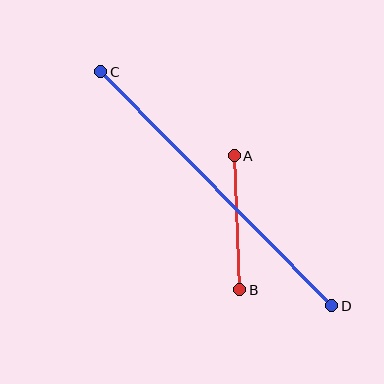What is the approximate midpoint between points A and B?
The midpoint is at approximately (237, 223) pixels.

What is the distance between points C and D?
The distance is approximately 329 pixels.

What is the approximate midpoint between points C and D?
The midpoint is at approximately (216, 189) pixels.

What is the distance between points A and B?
The distance is approximately 134 pixels.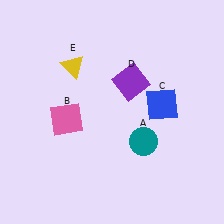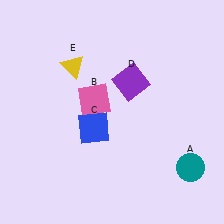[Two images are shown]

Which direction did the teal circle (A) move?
The teal circle (A) moved right.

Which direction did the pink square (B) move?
The pink square (B) moved right.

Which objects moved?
The objects that moved are: the teal circle (A), the pink square (B), the blue square (C).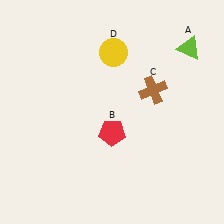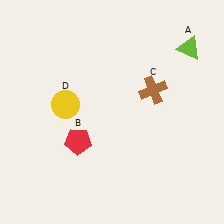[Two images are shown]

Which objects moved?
The objects that moved are: the red pentagon (B), the yellow circle (D).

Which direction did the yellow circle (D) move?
The yellow circle (D) moved down.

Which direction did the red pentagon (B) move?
The red pentagon (B) moved left.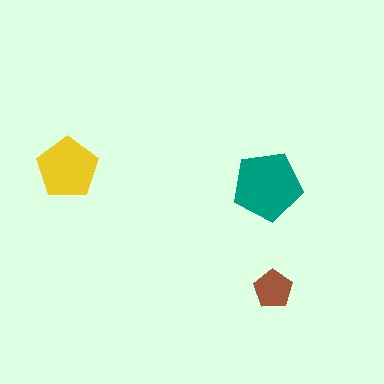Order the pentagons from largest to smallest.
the teal one, the yellow one, the brown one.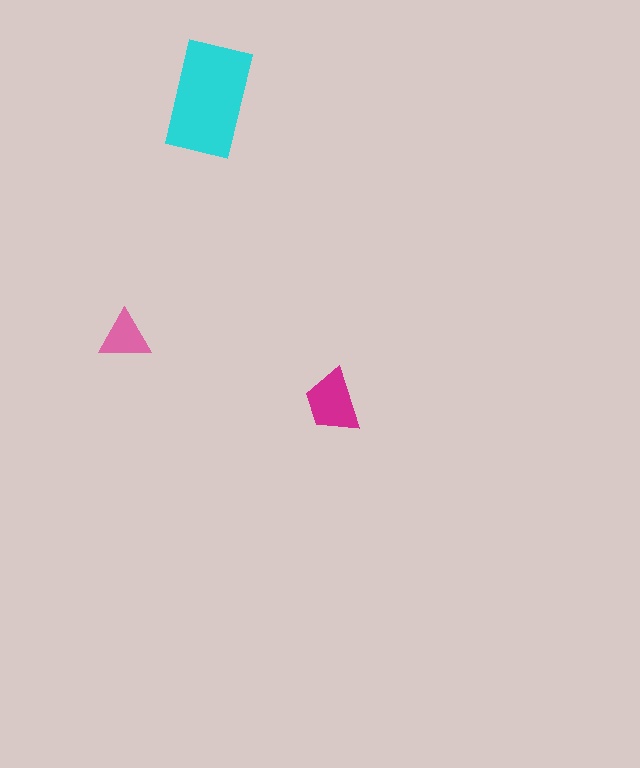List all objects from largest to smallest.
The cyan rectangle, the magenta trapezoid, the pink triangle.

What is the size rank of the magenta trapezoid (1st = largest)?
2nd.